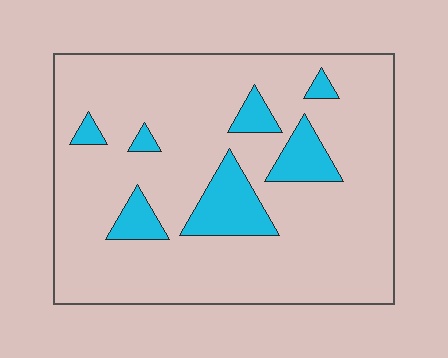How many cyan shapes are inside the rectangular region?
7.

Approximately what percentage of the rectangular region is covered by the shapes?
Approximately 15%.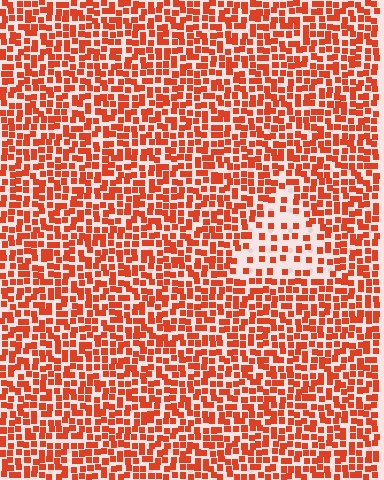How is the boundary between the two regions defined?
The boundary is defined by a change in element density (approximately 2.4x ratio). All elements are the same color, size, and shape.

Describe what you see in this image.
The image contains small red elements arranged at two different densities. A triangle-shaped region is visible where the elements are less densely packed than the surrounding area.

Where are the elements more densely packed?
The elements are more densely packed outside the triangle boundary.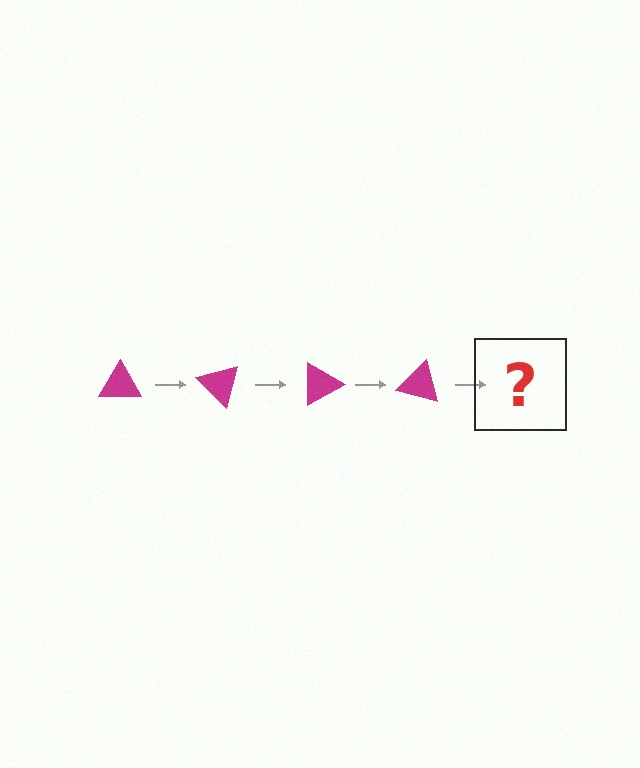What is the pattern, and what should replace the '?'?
The pattern is that the triangle rotates 45 degrees each step. The '?' should be a magenta triangle rotated 180 degrees.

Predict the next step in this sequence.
The next step is a magenta triangle rotated 180 degrees.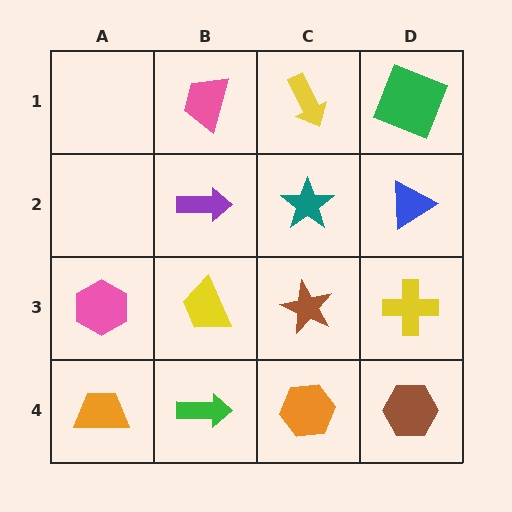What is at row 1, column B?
A pink trapezoid.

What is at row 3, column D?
A yellow cross.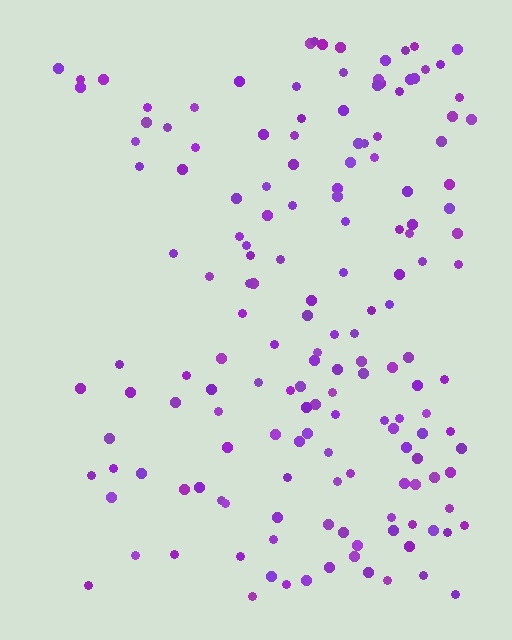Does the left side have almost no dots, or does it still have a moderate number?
Still a moderate number, just noticeably fewer than the right.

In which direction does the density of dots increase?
From left to right, with the right side densest.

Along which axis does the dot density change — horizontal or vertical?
Horizontal.